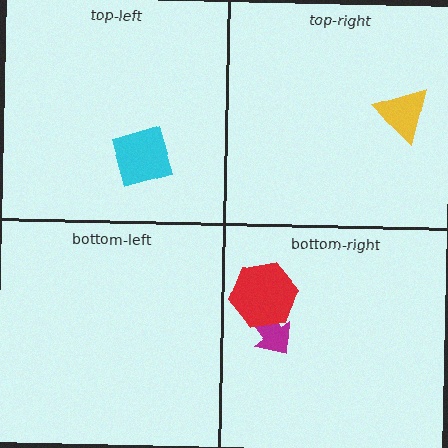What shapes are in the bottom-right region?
The magenta arrow, the red hexagon.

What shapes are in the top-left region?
The cyan square.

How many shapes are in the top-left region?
1.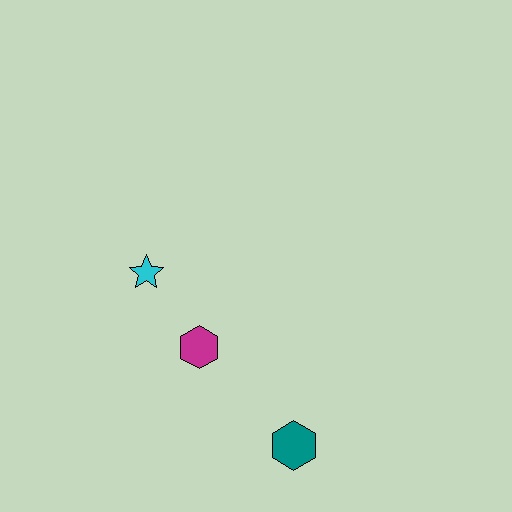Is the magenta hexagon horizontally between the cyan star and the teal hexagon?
Yes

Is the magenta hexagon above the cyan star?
No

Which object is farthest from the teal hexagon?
The cyan star is farthest from the teal hexagon.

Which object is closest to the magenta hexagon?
The cyan star is closest to the magenta hexagon.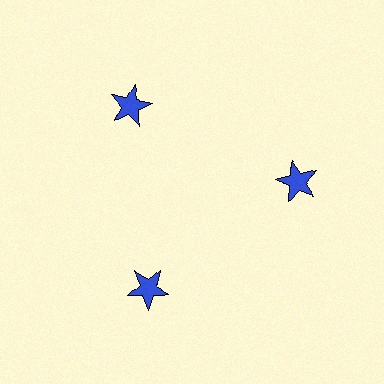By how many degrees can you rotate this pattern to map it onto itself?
The pattern maps onto itself every 120 degrees of rotation.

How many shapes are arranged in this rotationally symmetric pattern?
There are 3 shapes, arranged in 3 groups of 1.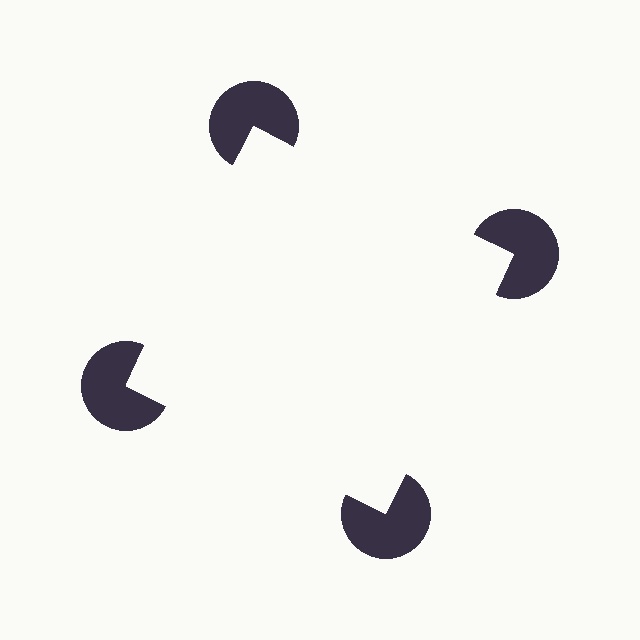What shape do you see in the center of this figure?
An illusory square — its edges are inferred from the aligned wedge cuts in the pac-man discs, not physically drawn.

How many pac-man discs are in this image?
There are 4 — one at each vertex of the illusory square.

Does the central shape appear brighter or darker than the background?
It typically appears slightly brighter than the background, even though no actual brightness change is drawn.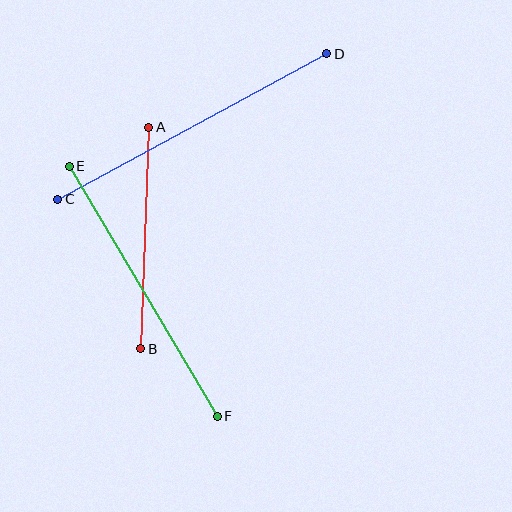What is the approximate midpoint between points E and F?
The midpoint is at approximately (143, 291) pixels.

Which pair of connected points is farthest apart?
Points C and D are farthest apart.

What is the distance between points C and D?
The distance is approximately 306 pixels.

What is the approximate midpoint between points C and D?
The midpoint is at approximately (192, 127) pixels.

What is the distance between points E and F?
The distance is approximately 291 pixels.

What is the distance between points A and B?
The distance is approximately 222 pixels.